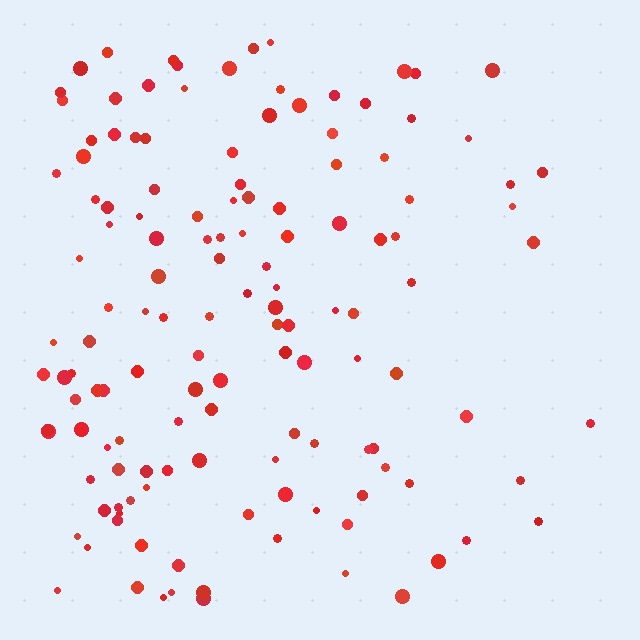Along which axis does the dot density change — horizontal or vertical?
Horizontal.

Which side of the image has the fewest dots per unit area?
The right.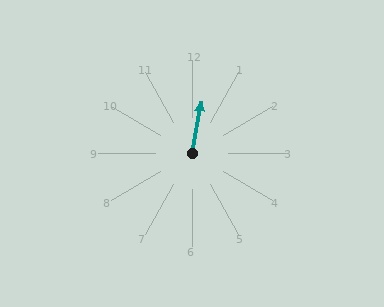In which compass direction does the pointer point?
North.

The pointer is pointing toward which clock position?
Roughly 12 o'clock.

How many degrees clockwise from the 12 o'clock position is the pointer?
Approximately 10 degrees.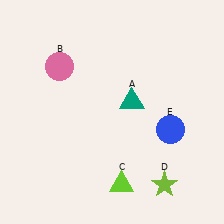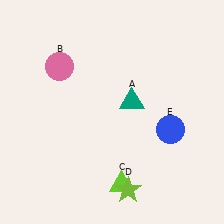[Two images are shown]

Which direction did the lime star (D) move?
The lime star (D) moved left.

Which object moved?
The lime star (D) moved left.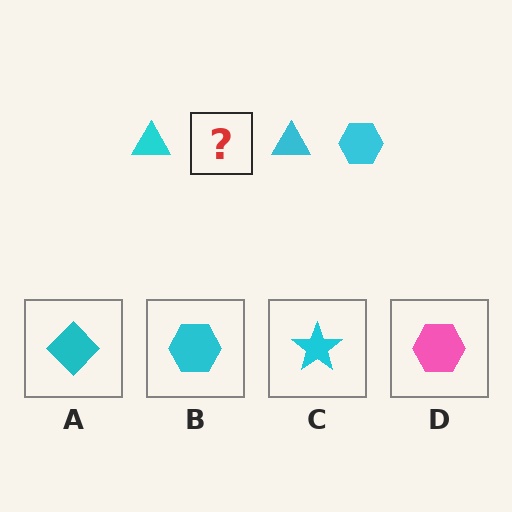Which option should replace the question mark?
Option B.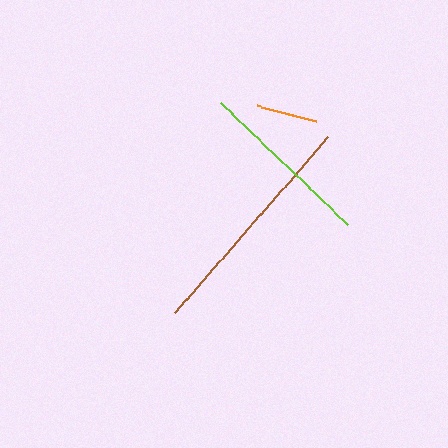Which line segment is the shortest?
The orange line is the shortest at approximately 62 pixels.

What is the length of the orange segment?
The orange segment is approximately 62 pixels long.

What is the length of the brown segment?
The brown segment is approximately 234 pixels long.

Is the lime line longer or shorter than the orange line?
The lime line is longer than the orange line.